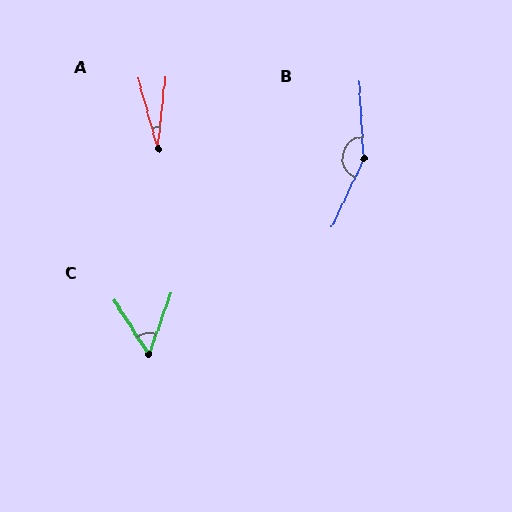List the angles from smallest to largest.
A (21°), C (52°), B (151°).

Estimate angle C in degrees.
Approximately 52 degrees.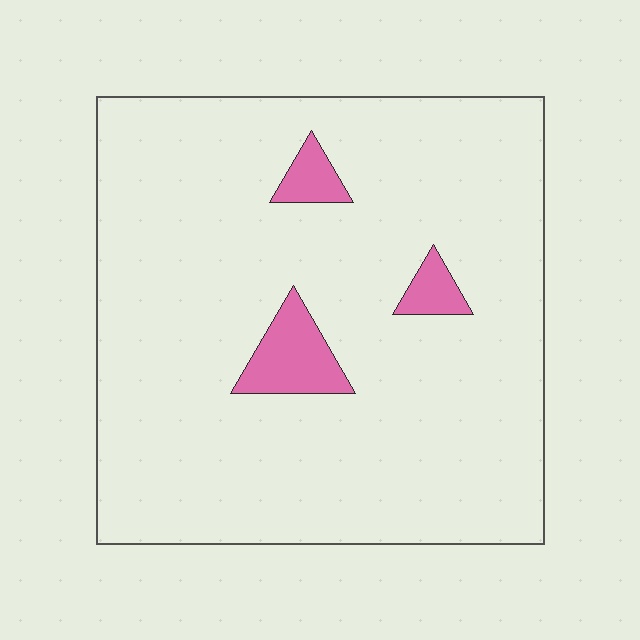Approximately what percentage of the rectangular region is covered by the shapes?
Approximately 5%.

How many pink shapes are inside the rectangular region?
3.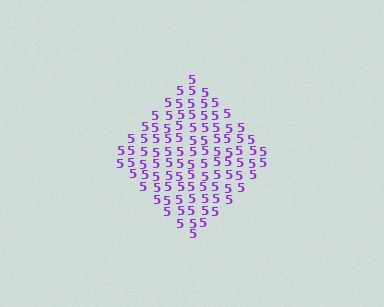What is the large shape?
The large shape is a diamond.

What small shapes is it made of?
It is made of small digit 5's.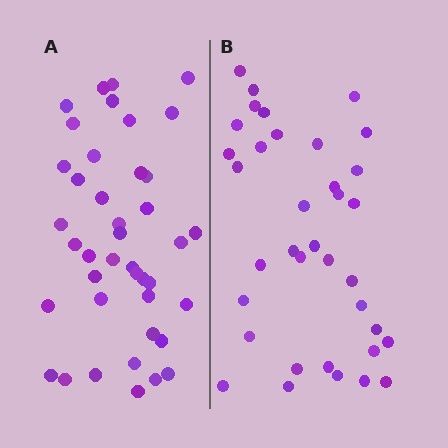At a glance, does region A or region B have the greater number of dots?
Region A (the left region) has more dots.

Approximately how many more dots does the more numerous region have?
Region A has about 5 more dots than region B.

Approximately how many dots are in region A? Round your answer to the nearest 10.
About 40 dots. (The exact count is 41, which rounds to 40.)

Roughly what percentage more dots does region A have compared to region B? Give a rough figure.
About 15% more.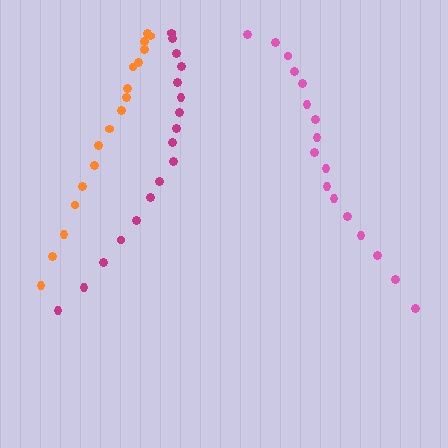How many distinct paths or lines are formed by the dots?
There are 3 distinct paths.